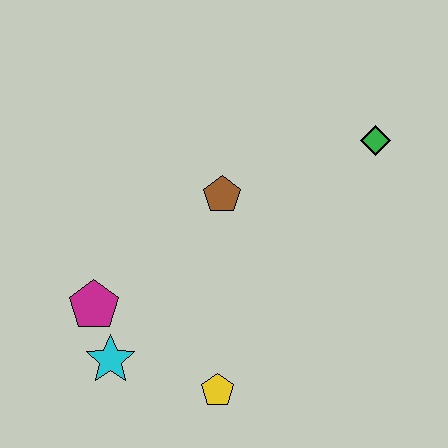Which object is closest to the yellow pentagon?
The cyan star is closest to the yellow pentagon.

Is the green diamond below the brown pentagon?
No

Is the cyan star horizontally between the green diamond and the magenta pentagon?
Yes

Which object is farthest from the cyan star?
The green diamond is farthest from the cyan star.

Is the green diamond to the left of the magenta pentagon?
No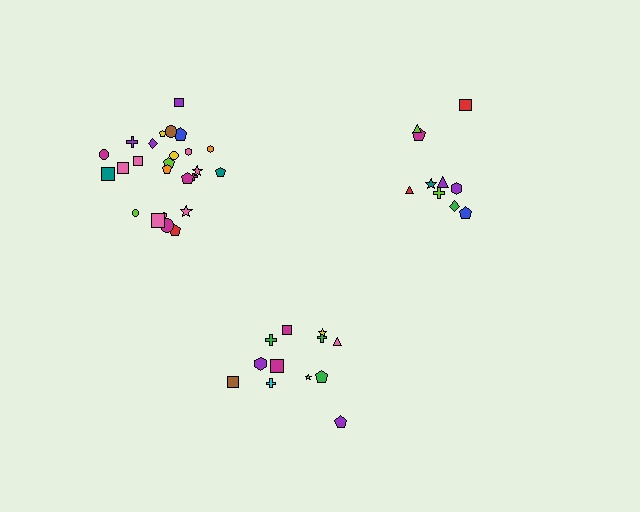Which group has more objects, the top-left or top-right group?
The top-left group.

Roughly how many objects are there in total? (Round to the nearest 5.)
Roughly 45 objects in total.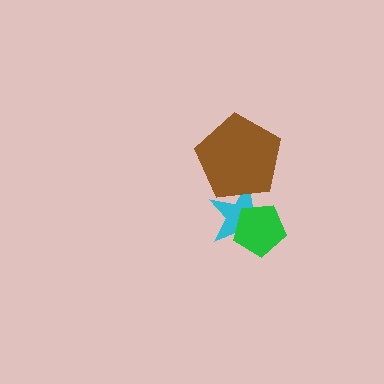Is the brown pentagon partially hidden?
No, no other shape covers it.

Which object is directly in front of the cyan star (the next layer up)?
The green pentagon is directly in front of the cyan star.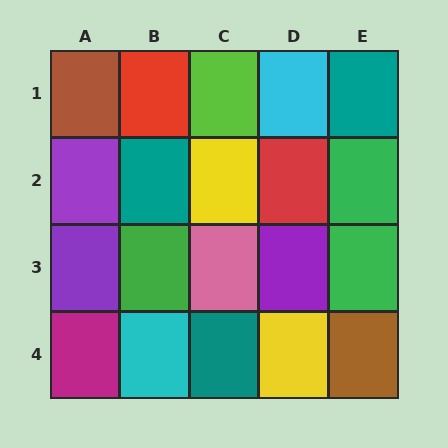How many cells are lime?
1 cell is lime.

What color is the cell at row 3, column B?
Green.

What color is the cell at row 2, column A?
Purple.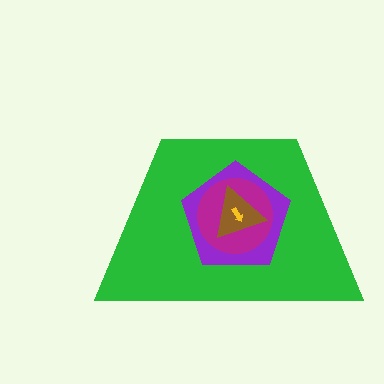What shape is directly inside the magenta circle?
The brown triangle.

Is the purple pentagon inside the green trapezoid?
Yes.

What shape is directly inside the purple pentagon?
The magenta circle.